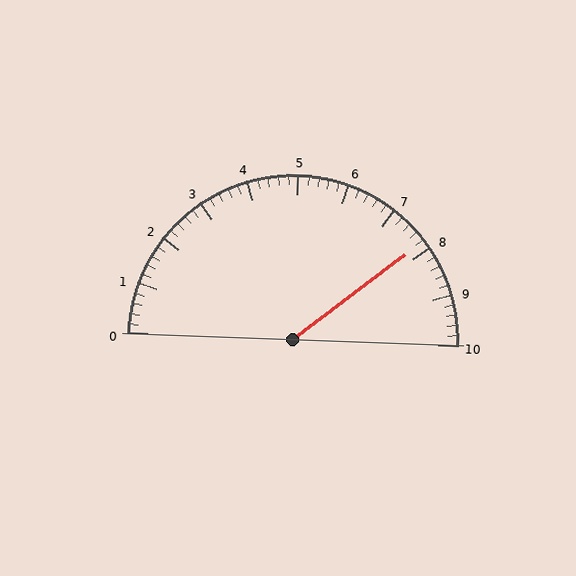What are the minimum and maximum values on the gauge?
The gauge ranges from 0 to 10.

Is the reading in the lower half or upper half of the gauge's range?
The reading is in the upper half of the range (0 to 10).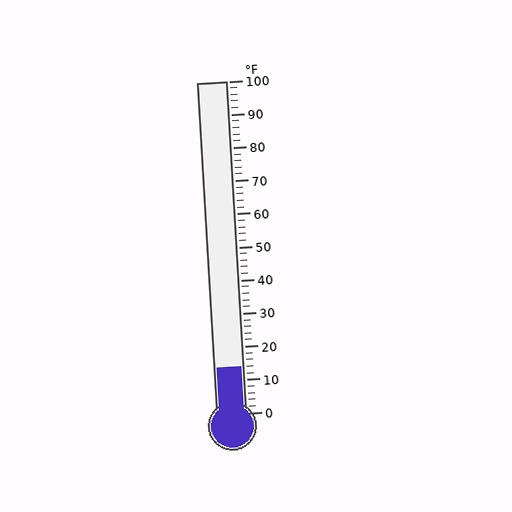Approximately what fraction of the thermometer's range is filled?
The thermometer is filled to approximately 15% of its range.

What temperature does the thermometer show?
The thermometer shows approximately 14°F.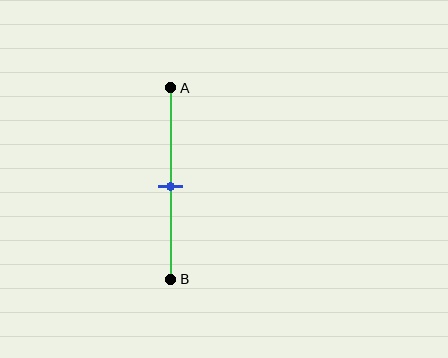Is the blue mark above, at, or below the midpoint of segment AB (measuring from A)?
The blue mark is approximately at the midpoint of segment AB.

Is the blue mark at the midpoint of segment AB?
Yes, the mark is approximately at the midpoint.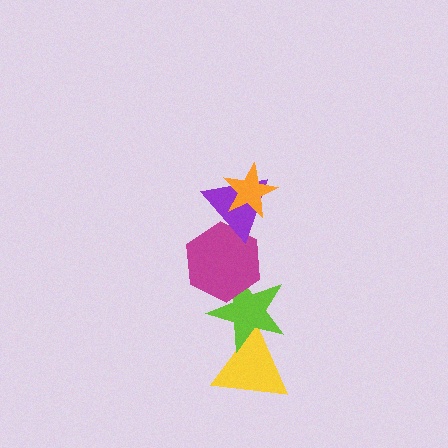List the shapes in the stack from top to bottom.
From top to bottom: the orange star, the purple triangle, the magenta hexagon, the lime star, the yellow triangle.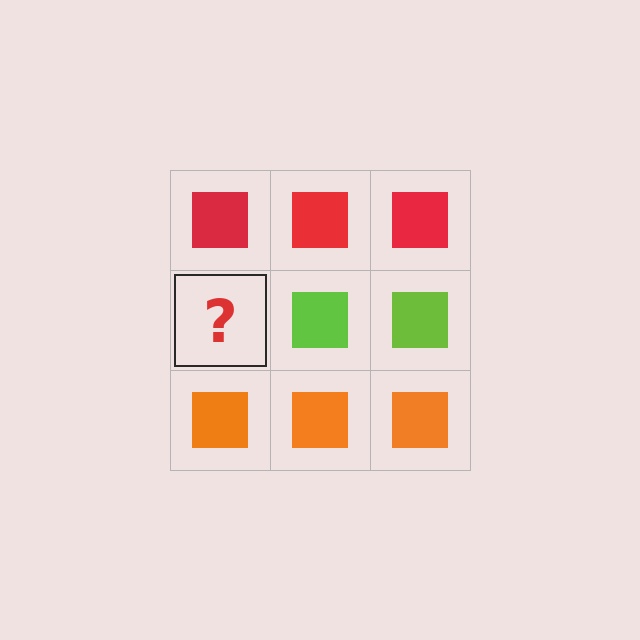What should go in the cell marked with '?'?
The missing cell should contain a lime square.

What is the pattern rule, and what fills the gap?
The rule is that each row has a consistent color. The gap should be filled with a lime square.